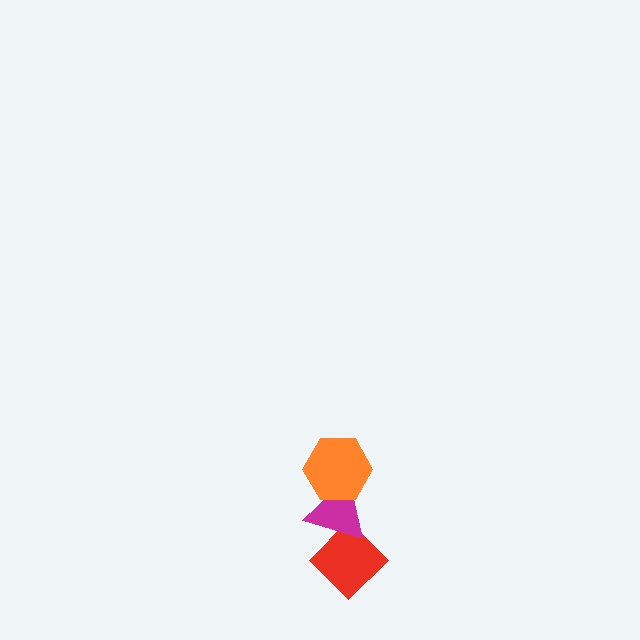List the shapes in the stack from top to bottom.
From top to bottom: the orange hexagon, the magenta triangle, the red diamond.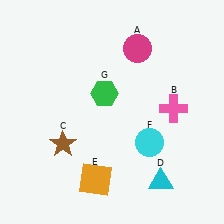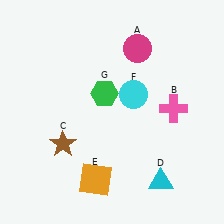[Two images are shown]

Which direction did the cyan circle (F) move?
The cyan circle (F) moved up.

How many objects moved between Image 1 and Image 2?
1 object moved between the two images.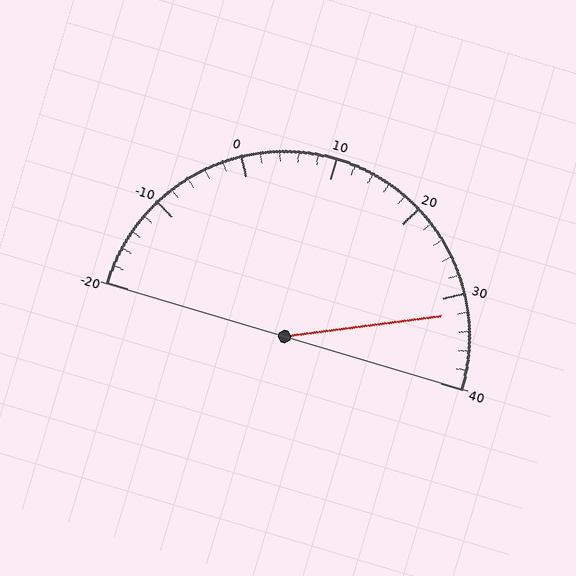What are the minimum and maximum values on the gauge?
The gauge ranges from -20 to 40.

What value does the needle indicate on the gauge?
The needle indicates approximately 32.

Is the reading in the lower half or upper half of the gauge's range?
The reading is in the upper half of the range (-20 to 40).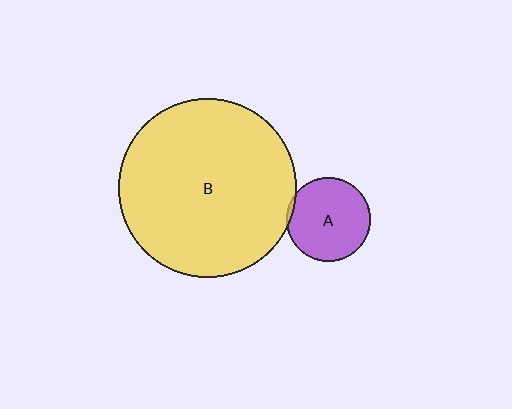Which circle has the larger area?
Circle B (yellow).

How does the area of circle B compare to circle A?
Approximately 4.5 times.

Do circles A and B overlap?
Yes.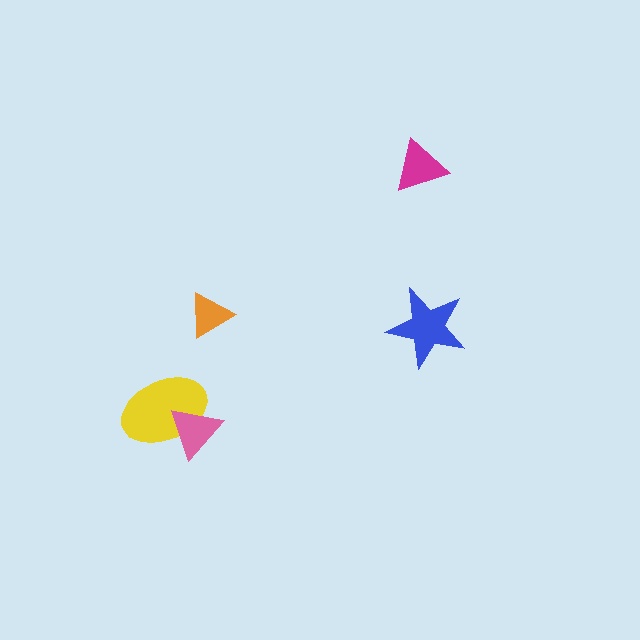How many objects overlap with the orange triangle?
0 objects overlap with the orange triangle.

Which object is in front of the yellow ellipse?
The pink triangle is in front of the yellow ellipse.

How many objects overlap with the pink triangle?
1 object overlaps with the pink triangle.